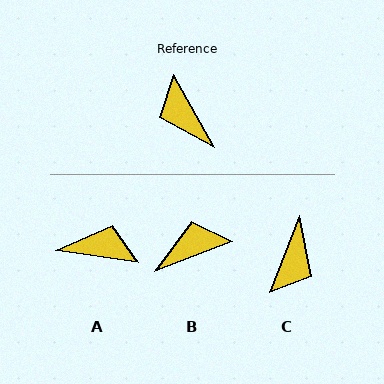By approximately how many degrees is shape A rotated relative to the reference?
Approximately 127 degrees clockwise.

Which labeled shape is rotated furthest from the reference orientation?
C, about 130 degrees away.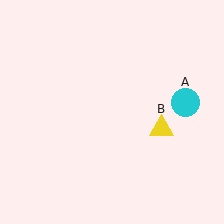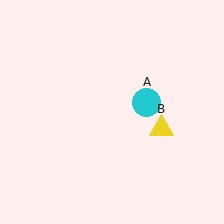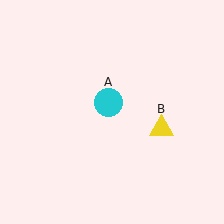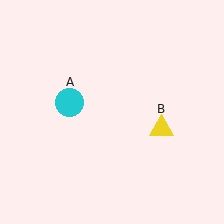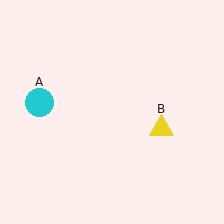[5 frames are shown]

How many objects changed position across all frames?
1 object changed position: cyan circle (object A).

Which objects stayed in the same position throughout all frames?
Yellow triangle (object B) remained stationary.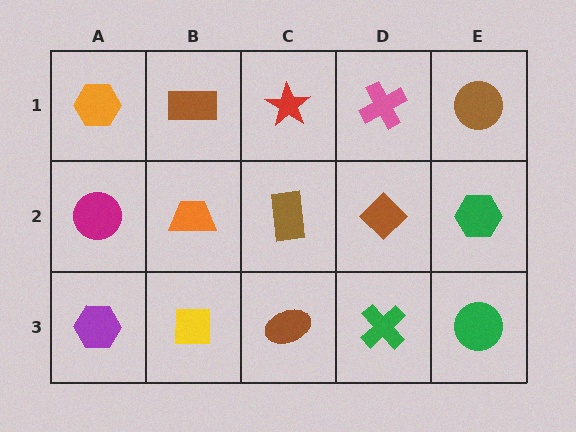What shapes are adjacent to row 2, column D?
A pink cross (row 1, column D), a green cross (row 3, column D), a brown rectangle (row 2, column C), a green hexagon (row 2, column E).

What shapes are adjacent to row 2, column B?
A brown rectangle (row 1, column B), a yellow square (row 3, column B), a magenta circle (row 2, column A), a brown rectangle (row 2, column C).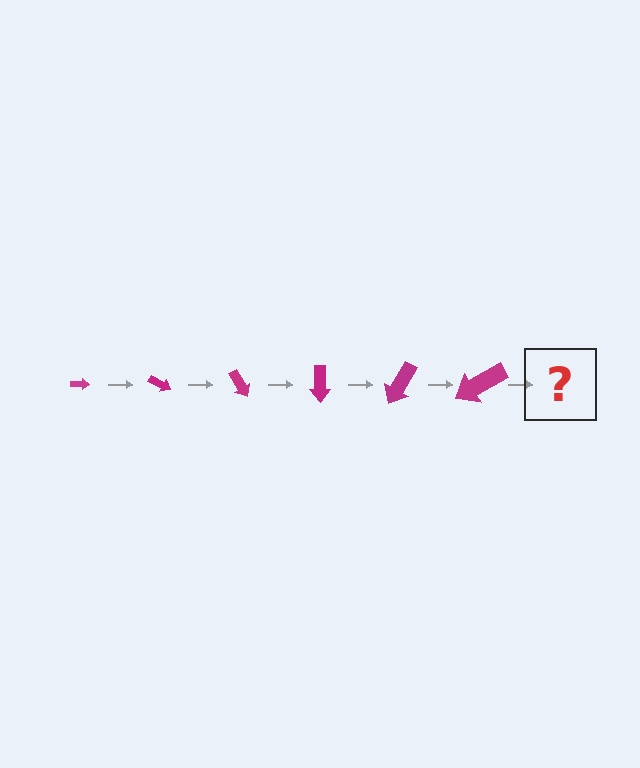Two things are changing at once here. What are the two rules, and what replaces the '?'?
The two rules are that the arrow grows larger each step and it rotates 30 degrees each step. The '?' should be an arrow, larger than the previous one and rotated 180 degrees from the start.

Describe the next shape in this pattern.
It should be an arrow, larger than the previous one and rotated 180 degrees from the start.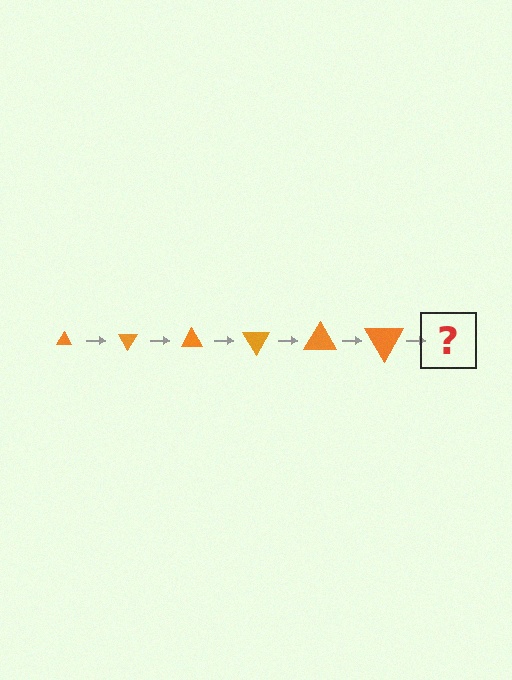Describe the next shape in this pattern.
It should be a triangle, larger than the previous one and rotated 360 degrees from the start.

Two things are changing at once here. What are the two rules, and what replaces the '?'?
The two rules are that the triangle grows larger each step and it rotates 60 degrees each step. The '?' should be a triangle, larger than the previous one and rotated 360 degrees from the start.